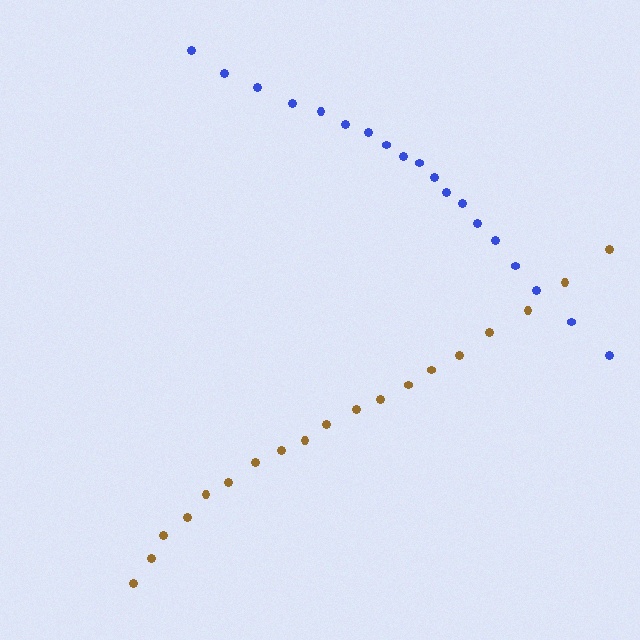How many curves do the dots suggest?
There are 2 distinct paths.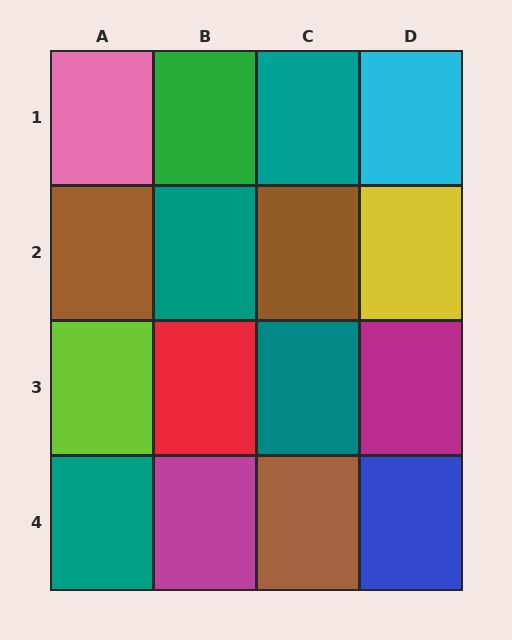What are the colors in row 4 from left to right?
Teal, magenta, brown, blue.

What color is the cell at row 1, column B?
Green.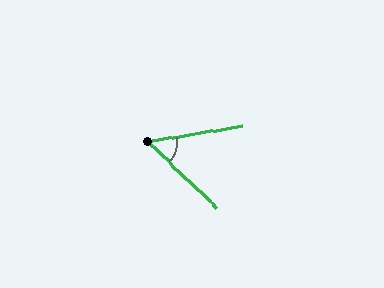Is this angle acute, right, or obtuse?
It is acute.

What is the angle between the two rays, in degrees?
Approximately 53 degrees.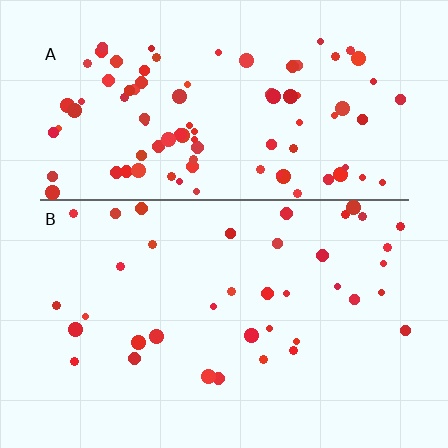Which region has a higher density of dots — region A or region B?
A (the top).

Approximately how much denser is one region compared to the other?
Approximately 2.5× — region A over region B.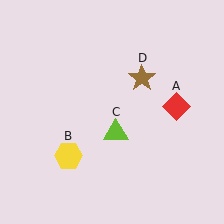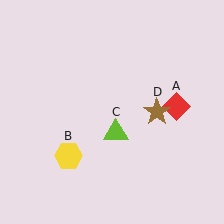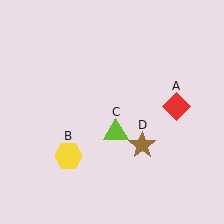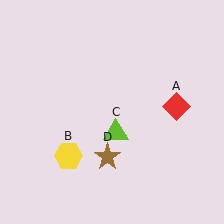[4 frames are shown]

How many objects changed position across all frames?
1 object changed position: brown star (object D).